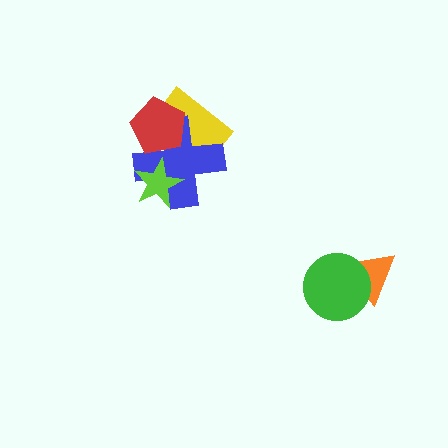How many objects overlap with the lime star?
1 object overlaps with the lime star.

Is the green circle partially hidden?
No, no other shape covers it.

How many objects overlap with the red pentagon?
2 objects overlap with the red pentagon.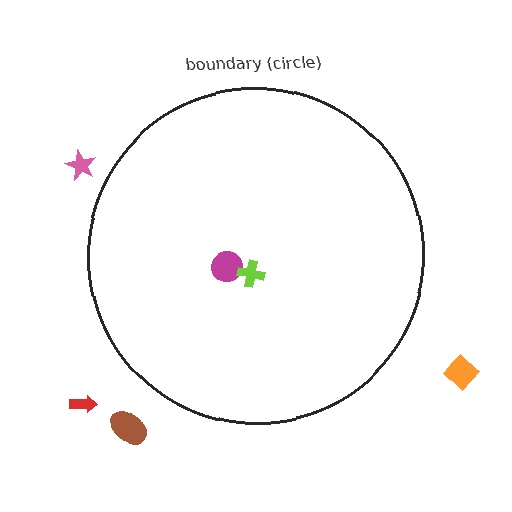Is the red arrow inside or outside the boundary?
Outside.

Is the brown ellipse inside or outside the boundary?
Outside.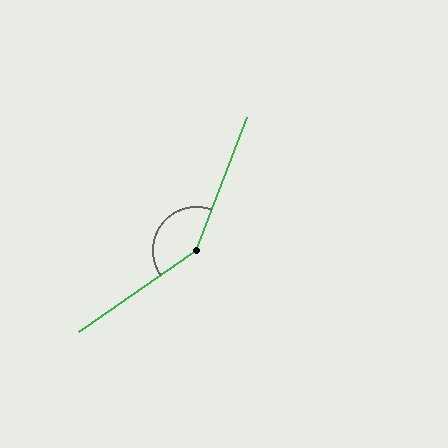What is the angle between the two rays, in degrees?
Approximately 146 degrees.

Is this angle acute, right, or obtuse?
It is obtuse.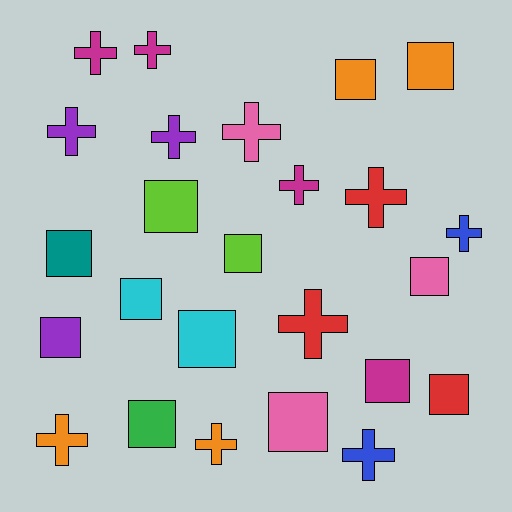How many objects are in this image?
There are 25 objects.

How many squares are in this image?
There are 13 squares.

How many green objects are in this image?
There is 1 green object.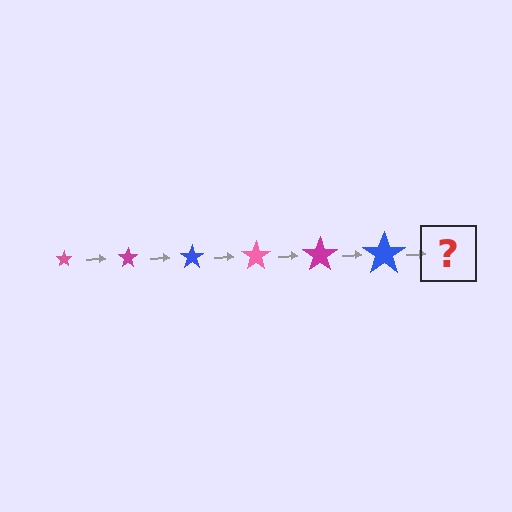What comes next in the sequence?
The next element should be a pink star, larger than the previous one.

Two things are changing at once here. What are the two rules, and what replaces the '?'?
The two rules are that the star grows larger each step and the color cycles through pink, magenta, and blue. The '?' should be a pink star, larger than the previous one.